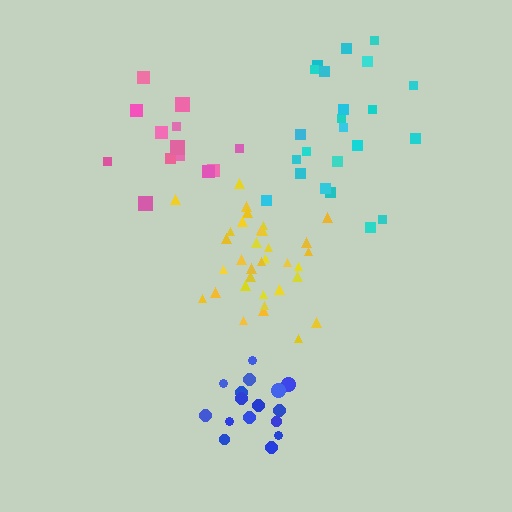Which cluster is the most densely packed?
Blue.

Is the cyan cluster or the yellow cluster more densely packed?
Yellow.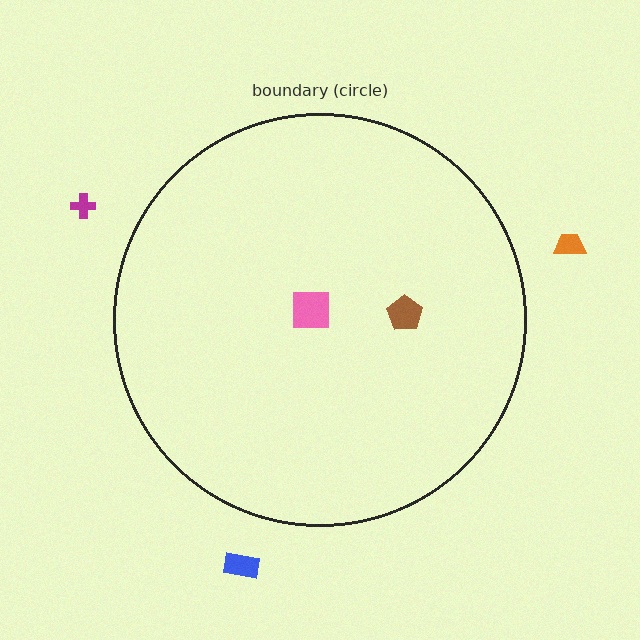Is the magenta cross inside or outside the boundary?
Outside.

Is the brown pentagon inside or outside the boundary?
Inside.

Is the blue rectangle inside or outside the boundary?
Outside.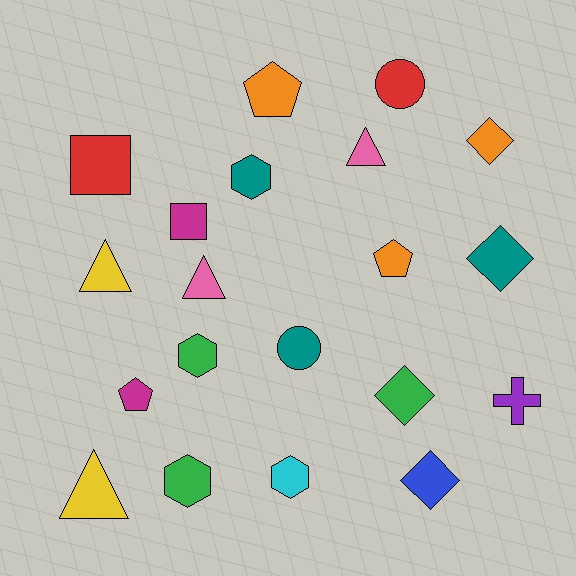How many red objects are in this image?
There are 2 red objects.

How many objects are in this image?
There are 20 objects.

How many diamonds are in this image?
There are 4 diamonds.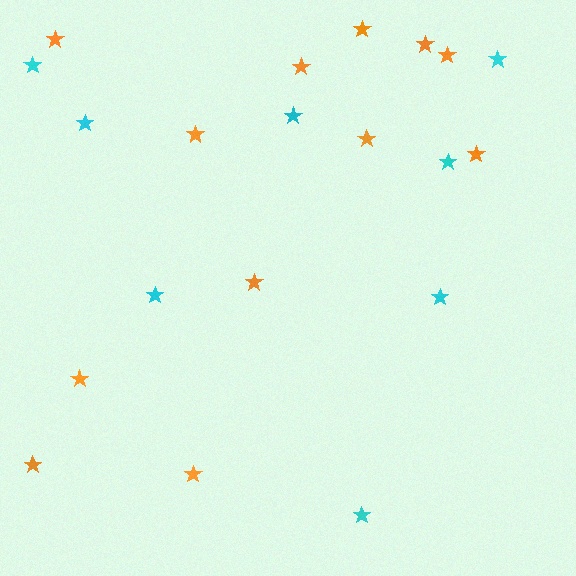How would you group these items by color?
There are 2 groups: one group of orange stars (12) and one group of cyan stars (8).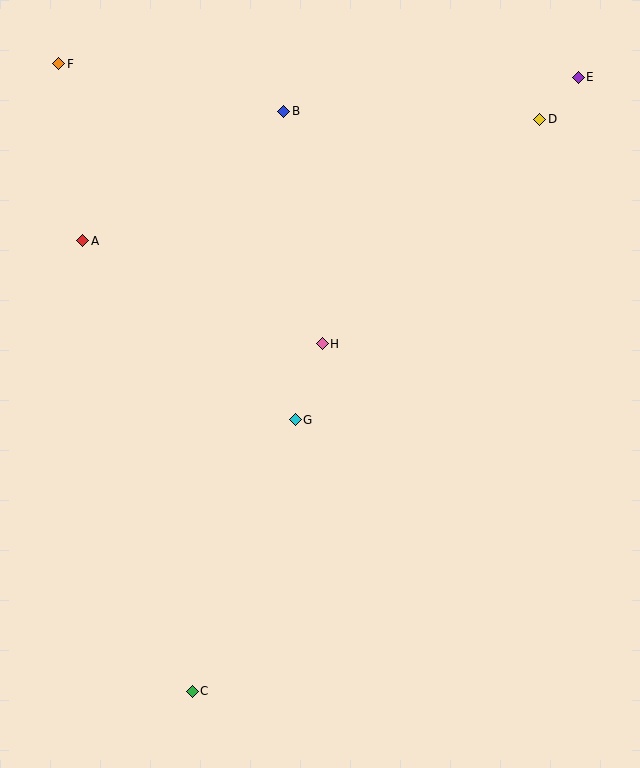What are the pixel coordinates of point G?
Point G is at (295, 420).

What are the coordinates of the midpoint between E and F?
The midpoint between E and F is at (319, 70).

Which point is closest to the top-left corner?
Point F is closest to the top-left corner.